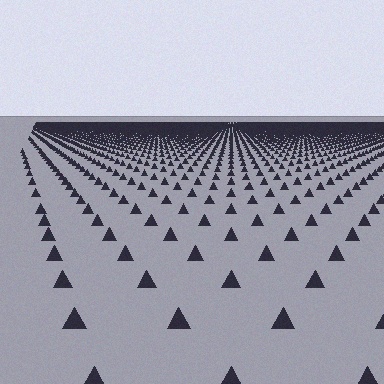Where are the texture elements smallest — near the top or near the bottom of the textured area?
Near the top.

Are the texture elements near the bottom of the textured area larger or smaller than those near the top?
Larger. Near the bottom, elements are closer to the viewer and appear at a bigger on-screen size.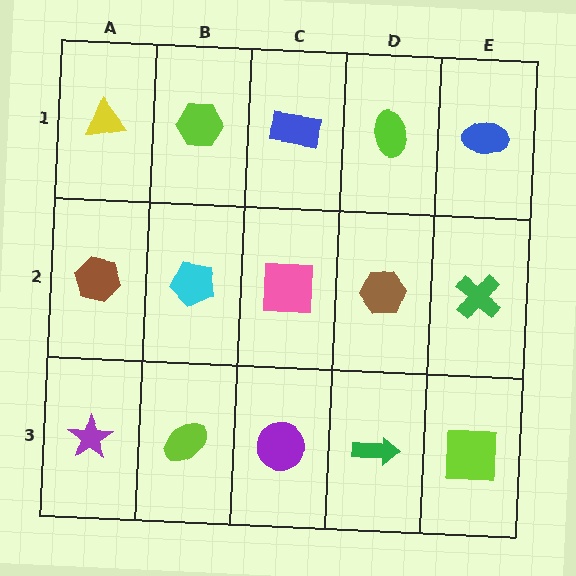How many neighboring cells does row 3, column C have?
3.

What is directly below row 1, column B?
A cyan pentagon.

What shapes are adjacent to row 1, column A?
A brown hexagon (row 2, column A), a lime hexagon (row 1, column B).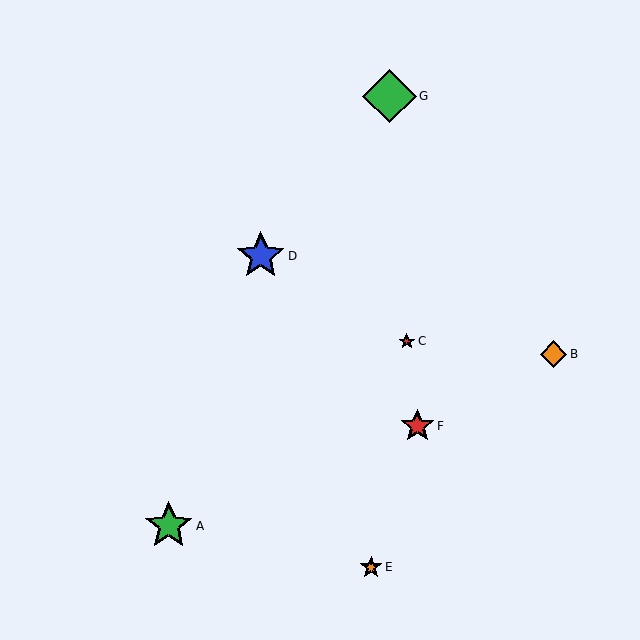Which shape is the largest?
The green diamond (labeled G) is the largest.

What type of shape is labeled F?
Shape F is a red star.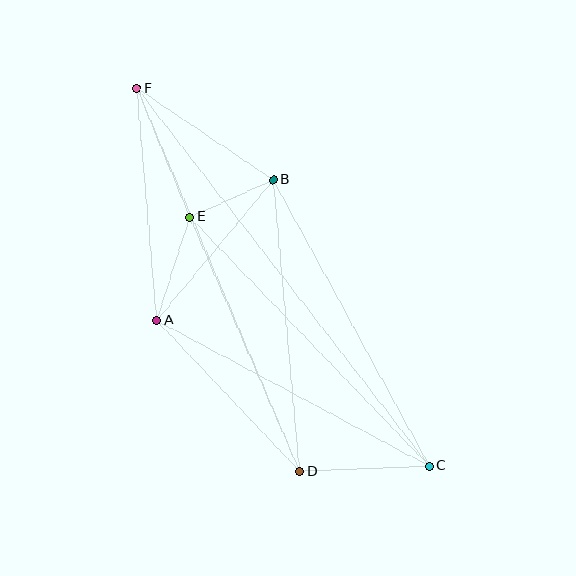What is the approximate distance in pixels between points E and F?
The distance between E and F is approximately 139 pixels.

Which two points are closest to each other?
Points B and E are closest to each other.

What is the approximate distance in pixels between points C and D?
The distance between C and D is approximately 129 pixels.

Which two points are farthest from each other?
Points C and F are farthest from each other.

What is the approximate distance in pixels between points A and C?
The distance between A and C is approximately 309 pixels.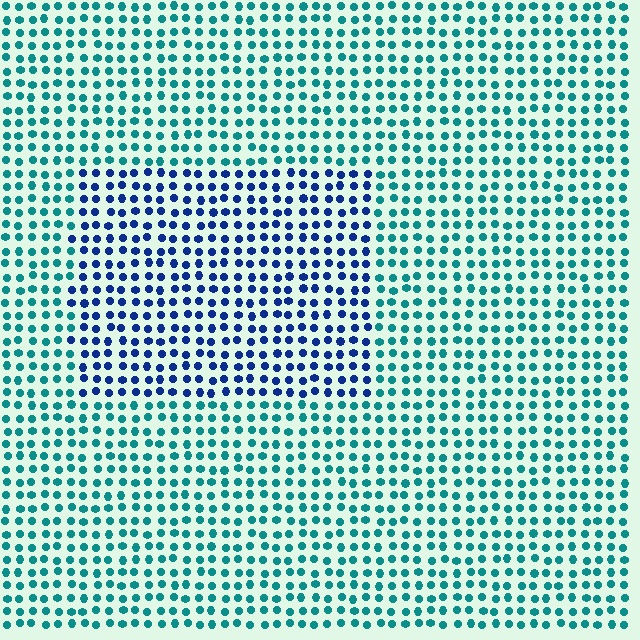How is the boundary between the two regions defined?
The boundary is defined purely by a slight shift in hue (about 47 degrees). Spacing, size, and orientation are identical on both sides.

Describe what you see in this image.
The image is filled with small teal elements in a uniform arrangement. A rectangle-shaped region is visible where the elements are tinted to a slightly different hue, forming a subtle color boundary.